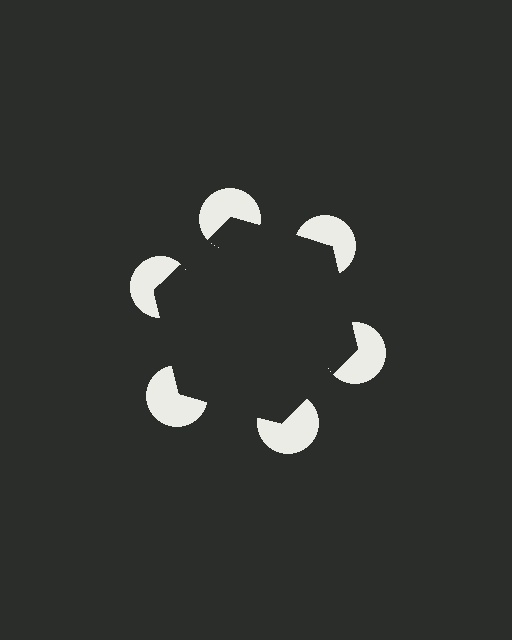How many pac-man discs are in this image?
There are 6 — one at each vertex of the illusory hexagon.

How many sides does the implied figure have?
6 sides.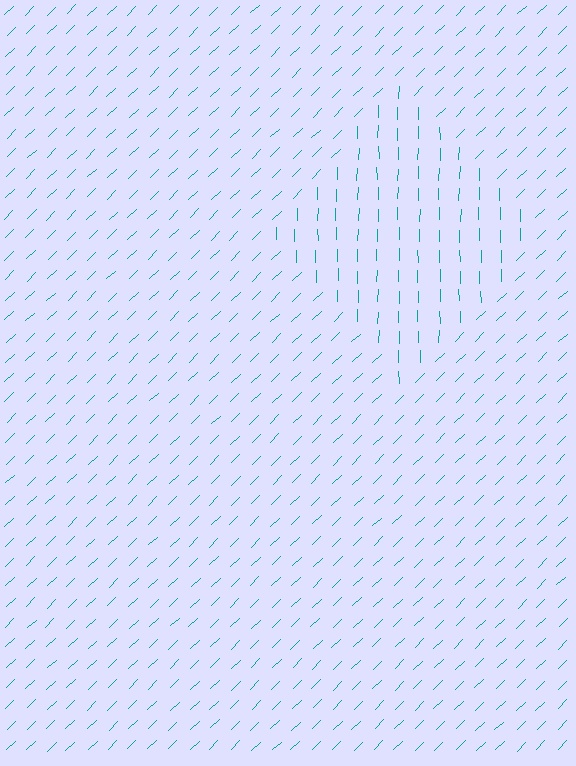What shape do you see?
I see a diamond.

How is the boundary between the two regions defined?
The boundary is defined purely by a change in line orientation (approximately 45 degrees difference). All lines are the same color and thickness.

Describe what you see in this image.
The image is filled with small teal line segments. A diamond region in the image has lines oriented differently from the surrounding lines, creating a visible texture boundary.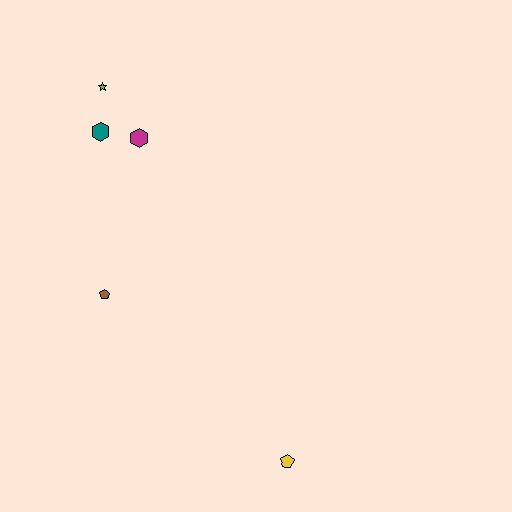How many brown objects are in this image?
There is 1 brown object.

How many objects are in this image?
There are 5 objects.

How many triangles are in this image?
There are no triangles.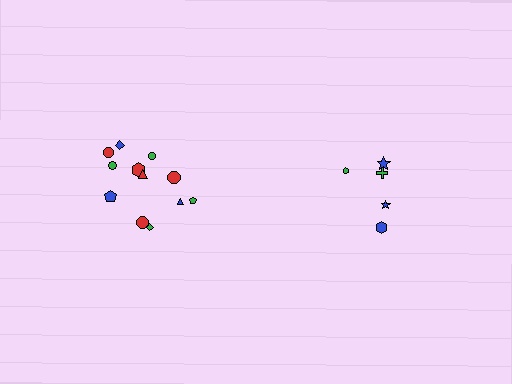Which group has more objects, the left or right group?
The left group.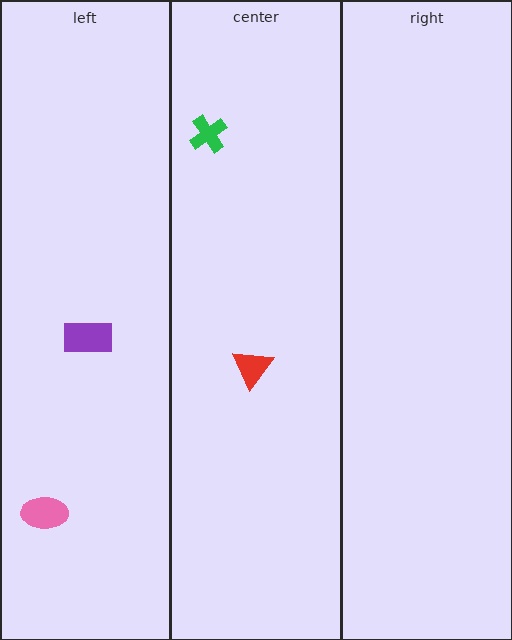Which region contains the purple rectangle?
The left region.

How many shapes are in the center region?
2.